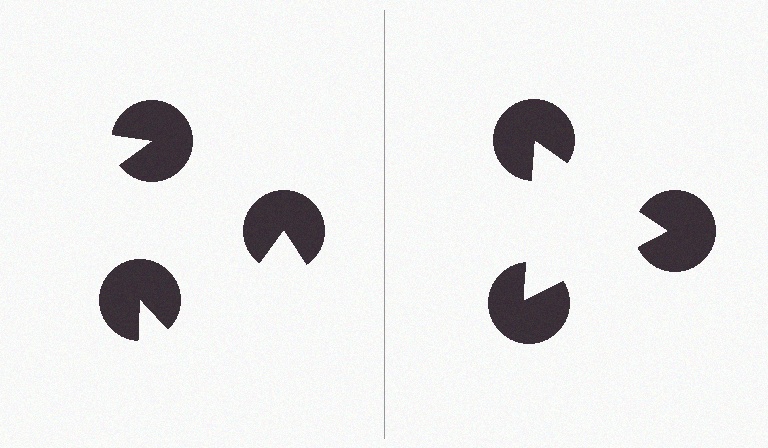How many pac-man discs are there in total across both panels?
6 — 3 on each side.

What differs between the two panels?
The pac-man discs are positioned identically on both sides; only the wedge orientations differ. On the right they align to a triangle; on the left they are misaligned.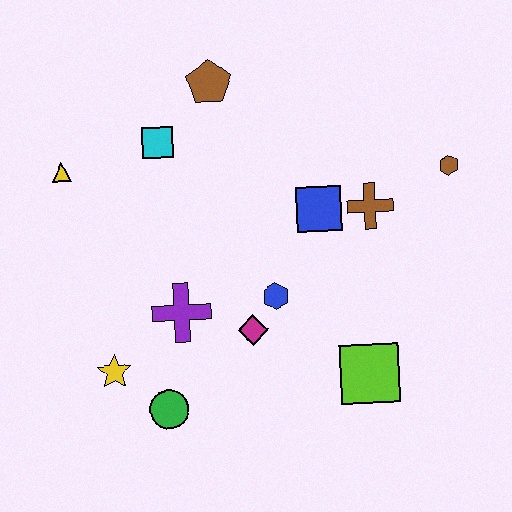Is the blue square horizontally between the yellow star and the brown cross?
Yes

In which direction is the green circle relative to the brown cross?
The green circle is to the left of the brown cross.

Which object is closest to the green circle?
The yellow star is closest to the green circle.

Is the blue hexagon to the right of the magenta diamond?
Yes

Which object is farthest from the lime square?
The yellow triangle is farthest from the lime square.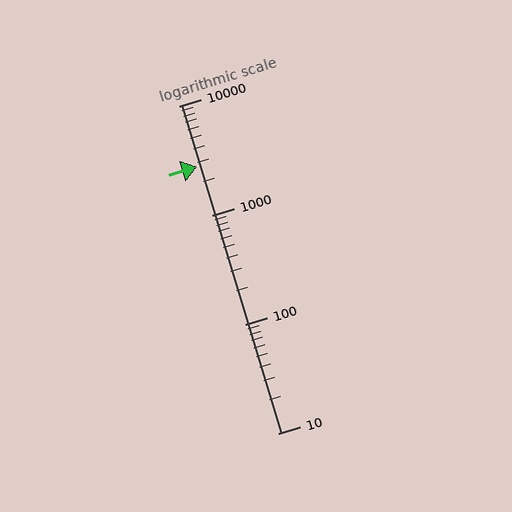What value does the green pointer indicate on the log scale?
The pointer indicates approximately 2800.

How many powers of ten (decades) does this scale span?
The scale spans 3 decades, from 10 to 10000.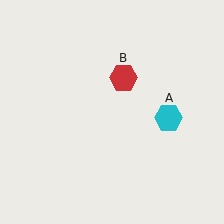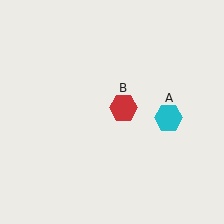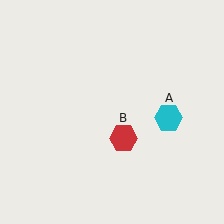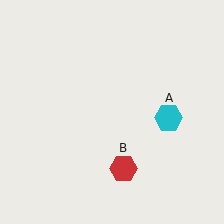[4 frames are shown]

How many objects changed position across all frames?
1 object changed position: red hexagon (object B).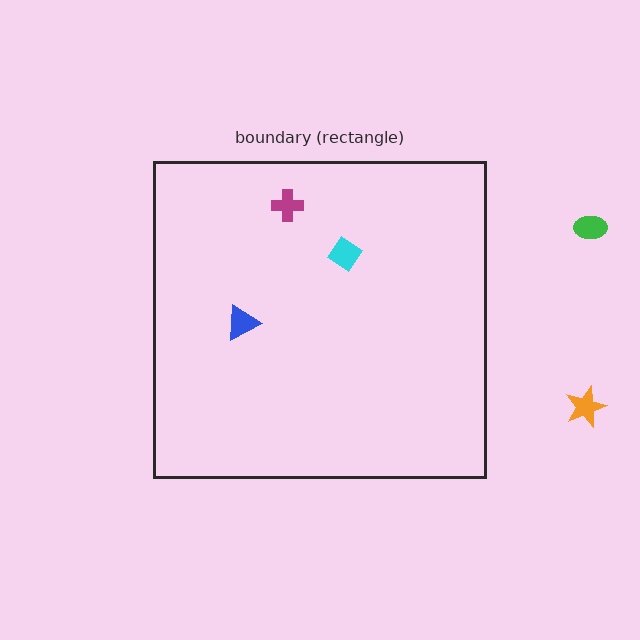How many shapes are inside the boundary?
3 inside, 2 outside.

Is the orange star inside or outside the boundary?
Outside.